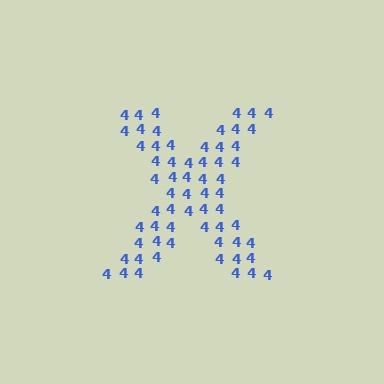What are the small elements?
The small elements are digit 4's.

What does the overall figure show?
The overall figure shows the letter X.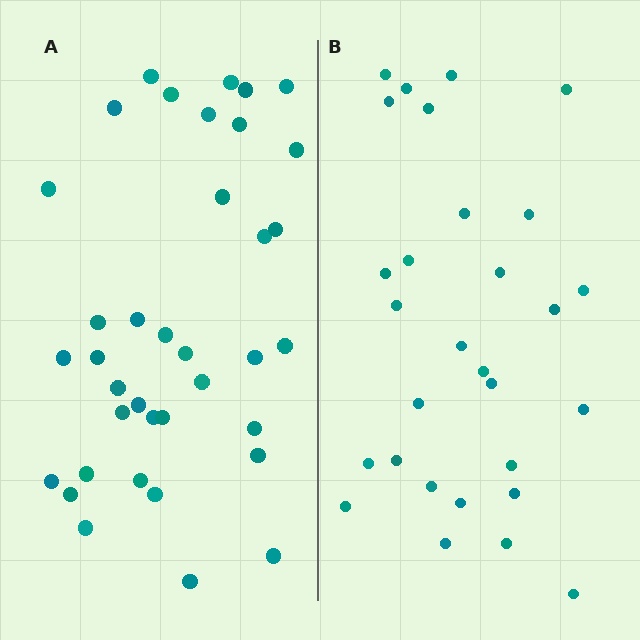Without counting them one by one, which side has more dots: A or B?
Region A (the left region) has more dots.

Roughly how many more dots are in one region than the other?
Region A has roughly 8 or so more dots than region B.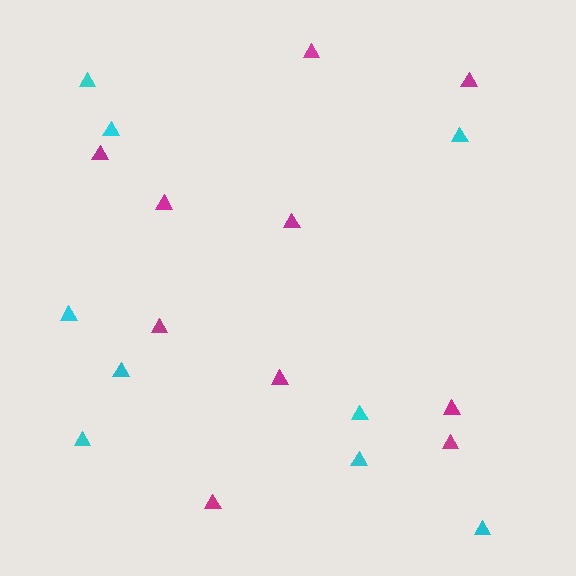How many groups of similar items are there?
There are 2 groups: one group of cyan triangles (9) and one group of magenta triangles (10).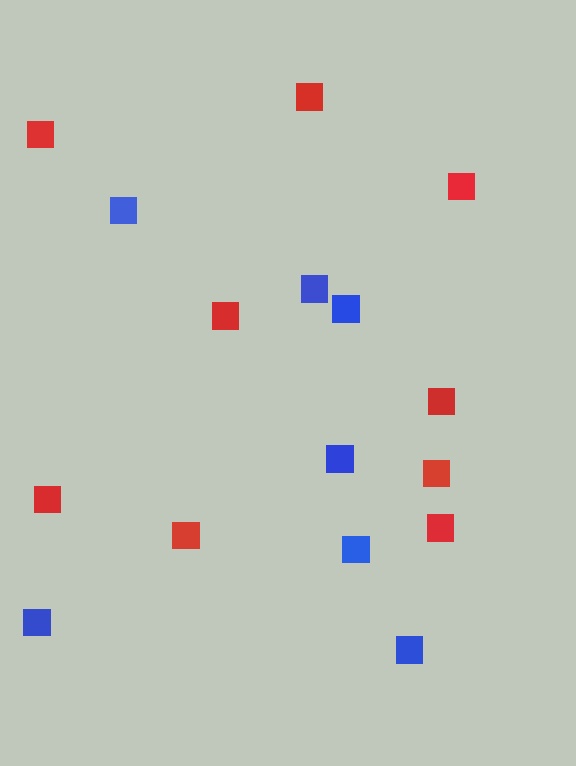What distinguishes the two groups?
There are 2 groups: one group of blue squares (7) and one group of red squares (9).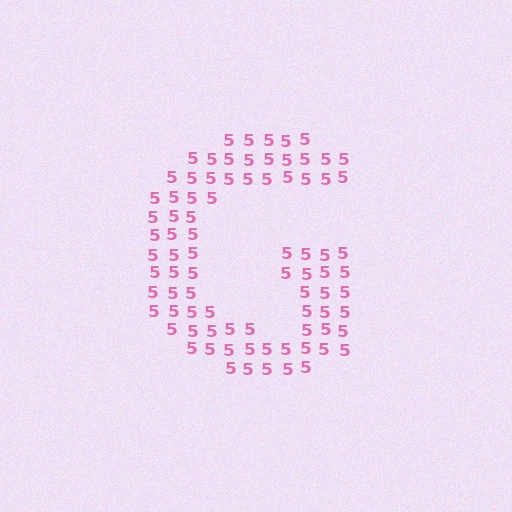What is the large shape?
The large shape is the letter G.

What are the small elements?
The small elements are digit 5's.